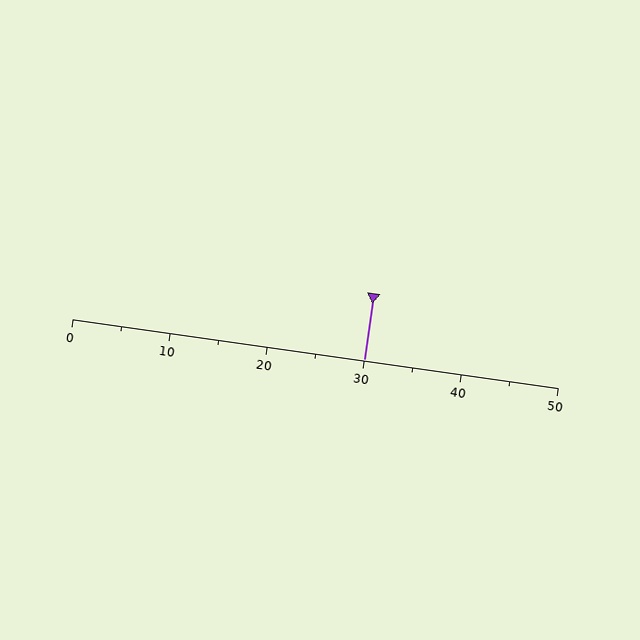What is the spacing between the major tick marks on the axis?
The major ticks are spaced 10 apart.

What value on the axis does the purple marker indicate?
The marker indicates approximately 30.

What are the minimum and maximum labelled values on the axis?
The axis runs from 0 to 50.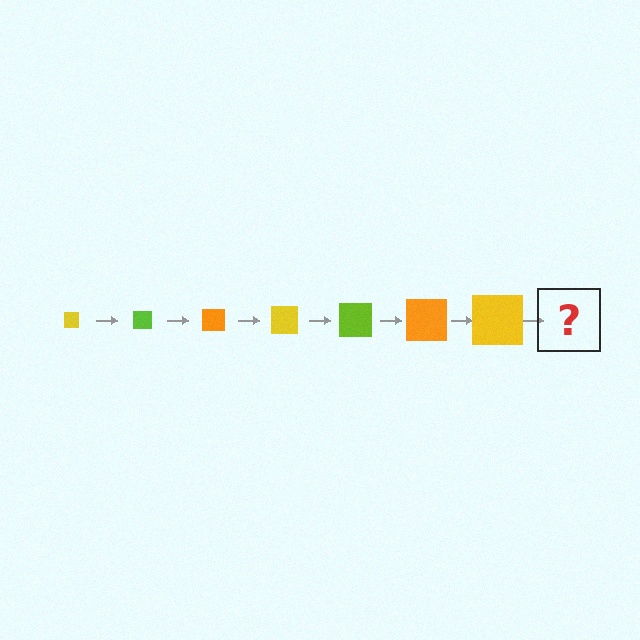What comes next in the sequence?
The next element should be a lime square, larger than the previous one.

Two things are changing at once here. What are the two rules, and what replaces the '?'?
The two rules are that the square grows larger each step and the color cycles through yellow, lime, and orange. The '?' should be a lime square, larger than the previous one.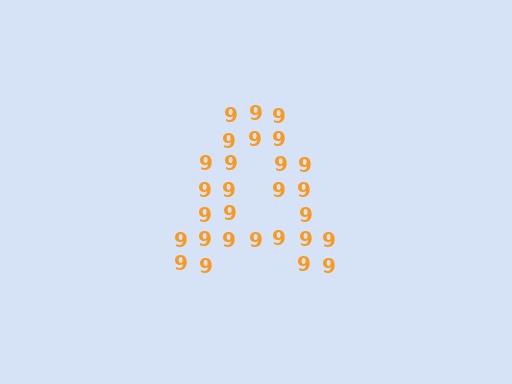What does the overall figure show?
The overall figure shows the letter A.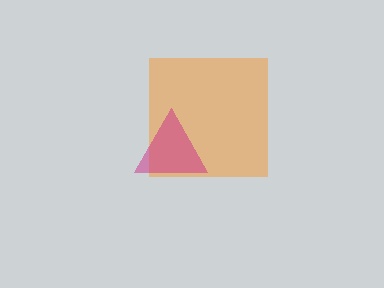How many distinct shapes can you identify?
There are 2 distinct shapes: an orange square, a magenta triangle.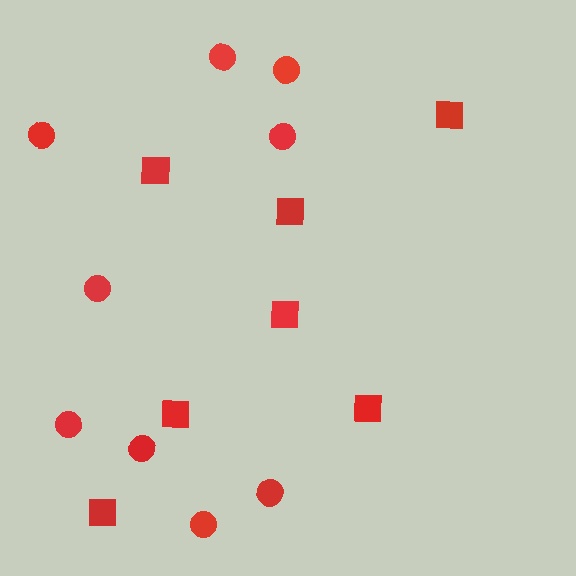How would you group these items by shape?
There are 2 groups: one group of squares (7) and one group of circles (9).